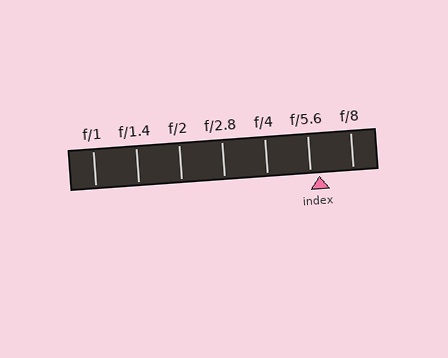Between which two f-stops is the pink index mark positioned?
The index mark is between f/5.6 and f/8.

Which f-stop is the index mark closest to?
The index mark is closest to f/5.6.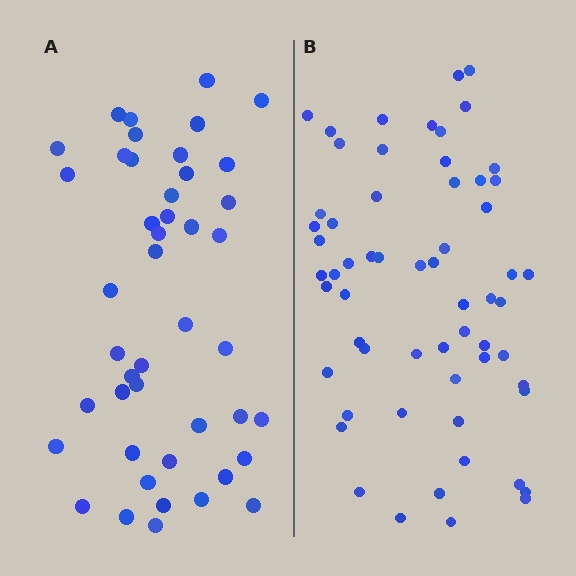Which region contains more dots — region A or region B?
Region B (the right region) has more dots.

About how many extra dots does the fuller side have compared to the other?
Region B has approximately 15 more dots than region A.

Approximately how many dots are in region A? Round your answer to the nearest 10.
About 40 dots. (The exact count is 45, which rounds to 40.)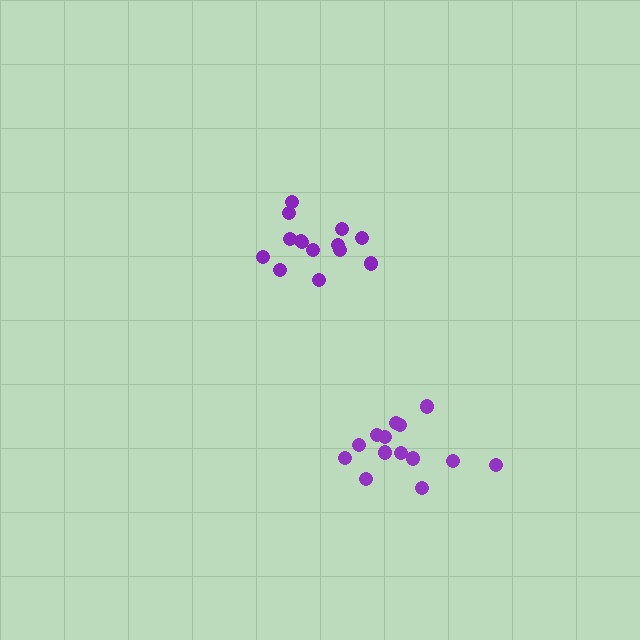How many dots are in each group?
Group 1: 14 dots, Group 2: 14 dots (28 total).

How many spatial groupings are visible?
There are 2 spatial groupings.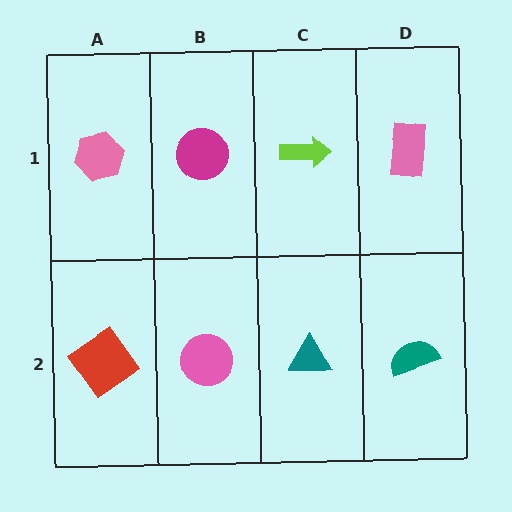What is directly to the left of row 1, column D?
A lime arrow.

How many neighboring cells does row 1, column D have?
2.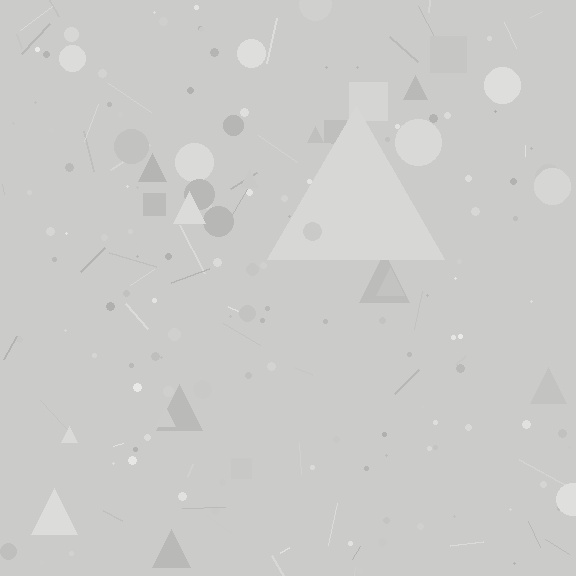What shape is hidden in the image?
A triangle is hidden in the image.